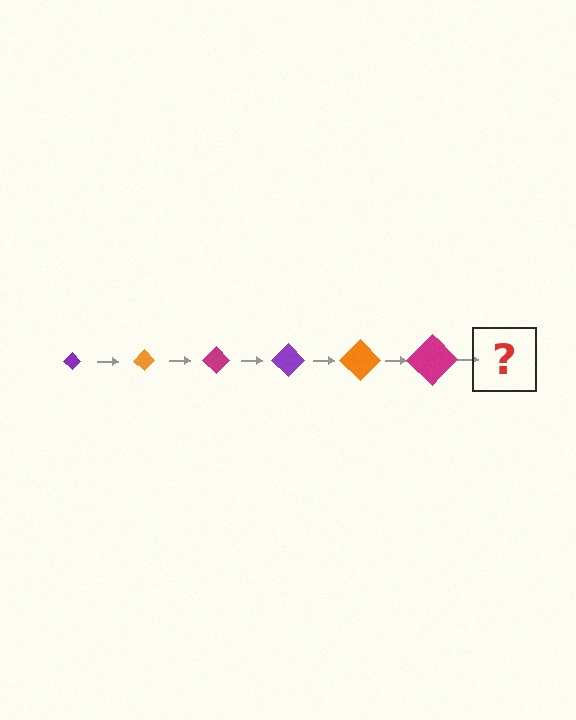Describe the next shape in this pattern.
It should be a purple diamond, larger than the previous one.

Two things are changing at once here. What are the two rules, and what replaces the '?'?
The two rules are that the diamond grows larger each step and the color cycles through purple, orange, and magenta. The '?' should be a purple diamond, larger than the previous one.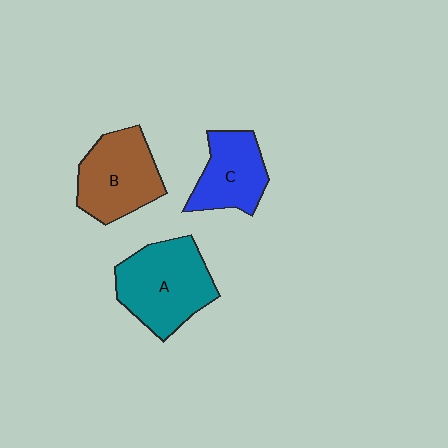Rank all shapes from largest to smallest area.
From largest to smallest: A (teal), B (brown), C (blue).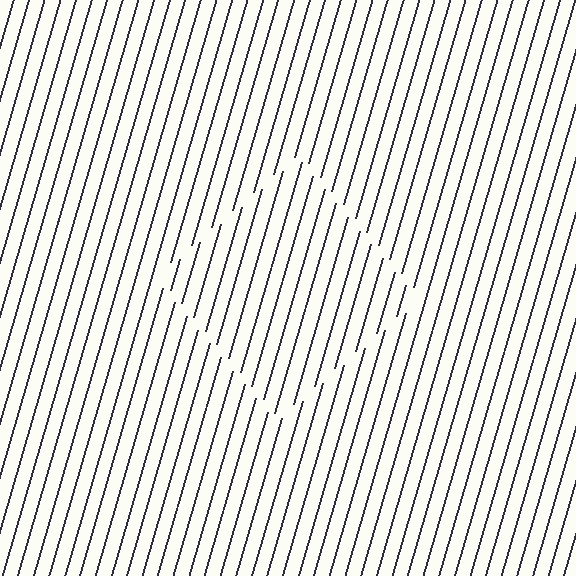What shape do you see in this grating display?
An illusory square. The interior of the shape contains the same grating, shifted by half a period — the contour is defined by the phase discontinuity where line-ends from the inner and outer gratings abut.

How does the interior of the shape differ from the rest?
The interior of the shape contains the same grating, shifted by half a period — the contour is defined by the phase discontinuity where line-ends from the inner and outer gratings abut.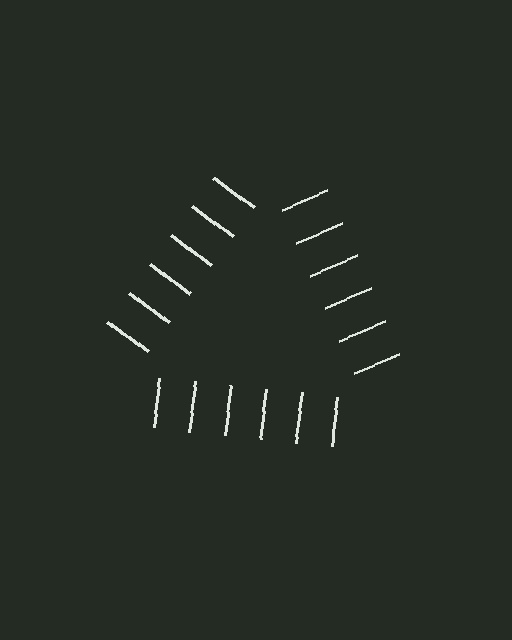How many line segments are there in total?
18 — 6 along each of the 3 edges.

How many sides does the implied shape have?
3 sides — the line-ends trace a triangle.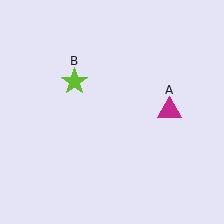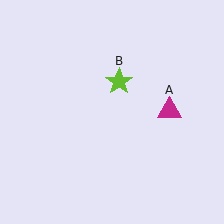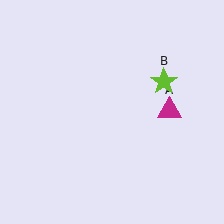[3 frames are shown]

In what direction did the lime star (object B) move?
The lime star (object B) moved right.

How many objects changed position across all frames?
1 object changed position: lime star (object B).